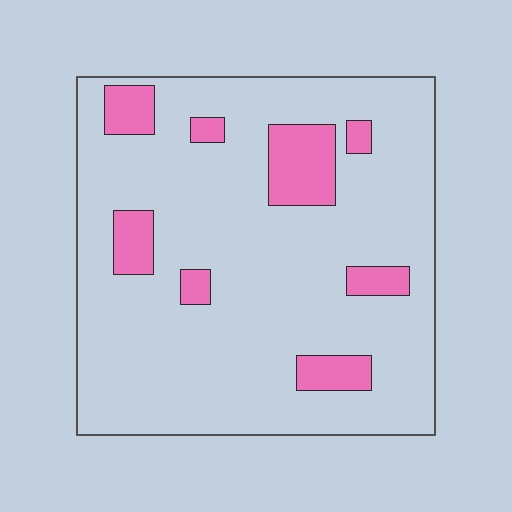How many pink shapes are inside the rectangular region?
8.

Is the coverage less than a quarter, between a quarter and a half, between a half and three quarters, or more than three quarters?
Less than a quarter.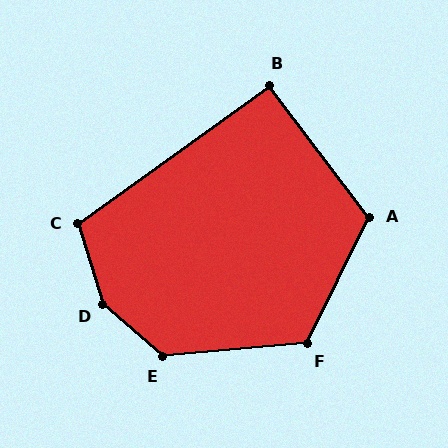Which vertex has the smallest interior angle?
B, at approximately 91 degrees.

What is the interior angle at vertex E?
Approximately 134 degrees (obtuse).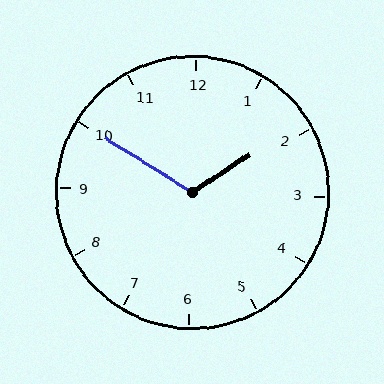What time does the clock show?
1:50.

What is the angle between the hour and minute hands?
Approximately 115 degrees.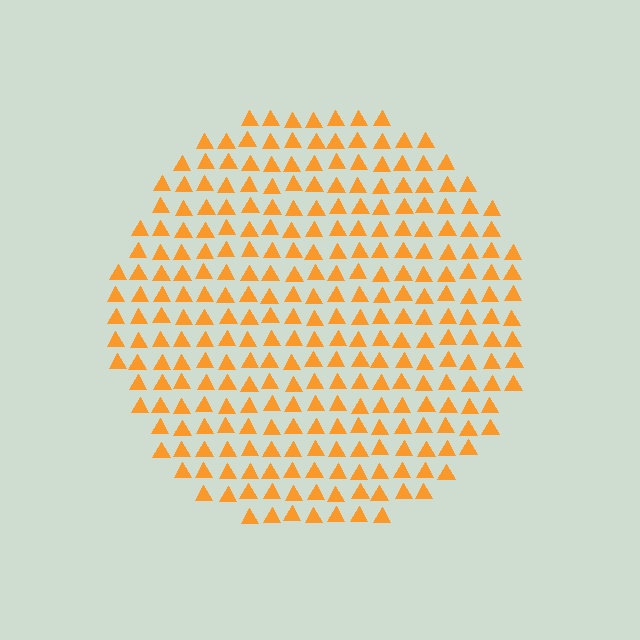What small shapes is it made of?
It is made of small triangles.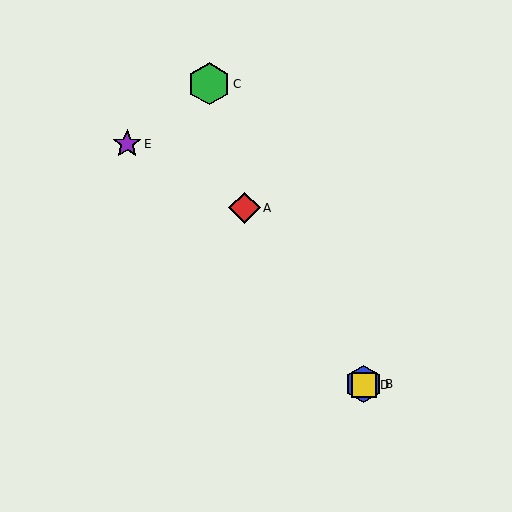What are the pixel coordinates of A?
Object A is at (244, 208).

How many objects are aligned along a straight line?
3 objects (A, B, D) are aligned along a straight line.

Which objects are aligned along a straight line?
Objects A, B, D are aligned along a straight line.